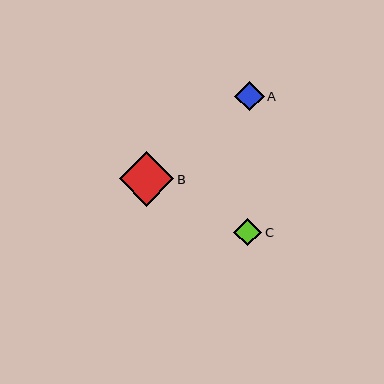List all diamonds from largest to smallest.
From largest to smallest: B, A, C.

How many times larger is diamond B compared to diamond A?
Diamond B is approximately 1.8 times the size of diamond A.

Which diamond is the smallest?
Diamond C is the smallest with a size of approximately 28 pixels.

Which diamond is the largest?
Diamond B is the largest with a size of approximately 55 pixels.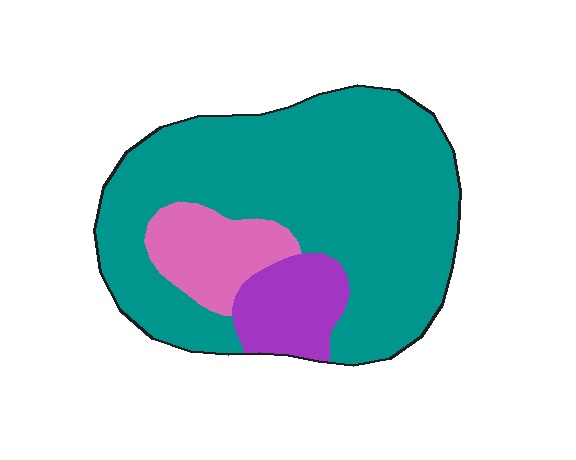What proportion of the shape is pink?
Pink takes up about one eighth (1/8) of the shape.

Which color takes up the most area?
Teal, at roughly 75%.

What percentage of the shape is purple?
Purple covers about 10% of the shape.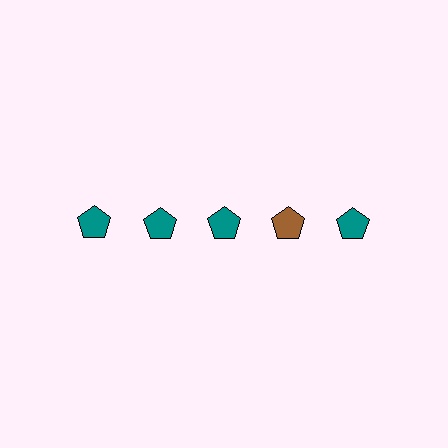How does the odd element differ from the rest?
It has a different color: brown instead of teal.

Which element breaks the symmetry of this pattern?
The brown pentagon in the top row, second from right column breaks the symmetry. All other shapes are teal pentagons.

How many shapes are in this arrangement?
There are 5 shapes arranged in a grid pattern.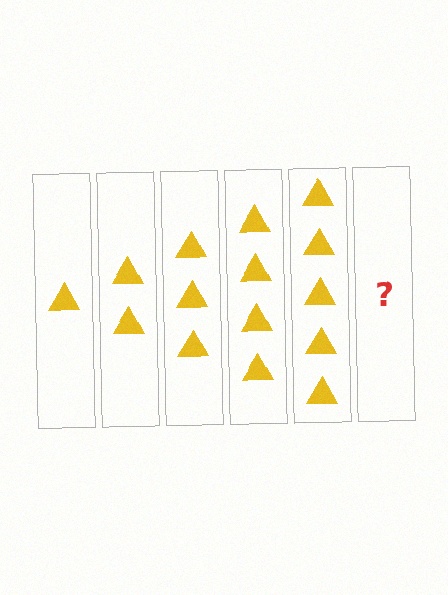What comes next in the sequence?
The next element should be 6 triangles.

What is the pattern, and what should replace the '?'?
The pattern is that each step adds one more triangle. The '?' should be 6 triangles.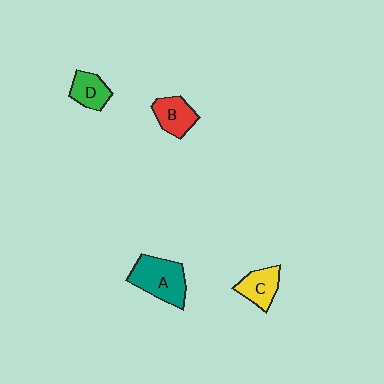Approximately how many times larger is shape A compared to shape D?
Approximately 1.8 times.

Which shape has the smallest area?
Shape D (green).